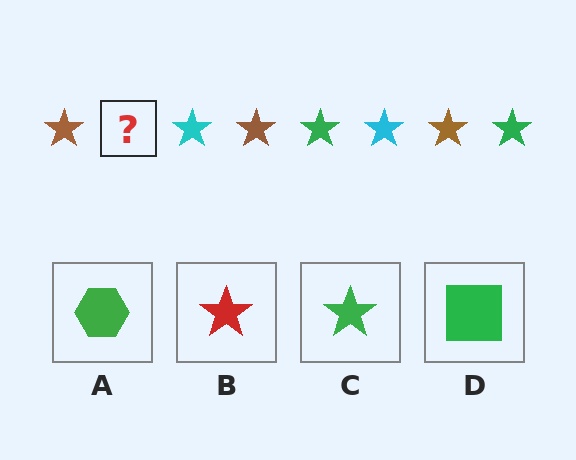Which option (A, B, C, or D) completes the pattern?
C.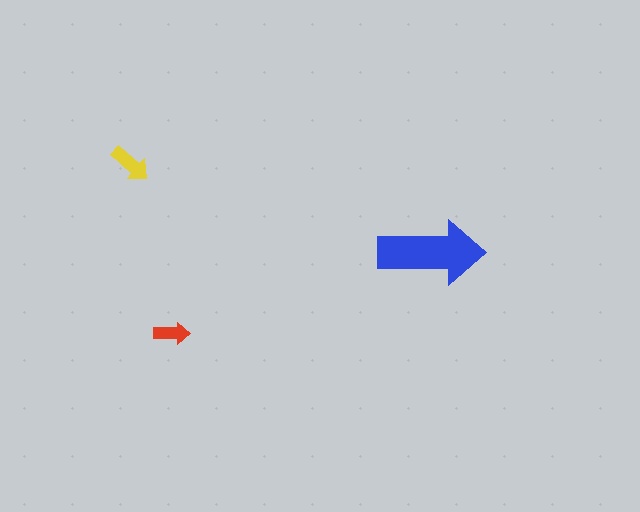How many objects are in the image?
There are 3 objects in the image.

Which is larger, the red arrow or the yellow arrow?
The yellow one.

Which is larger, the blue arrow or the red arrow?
The blue one.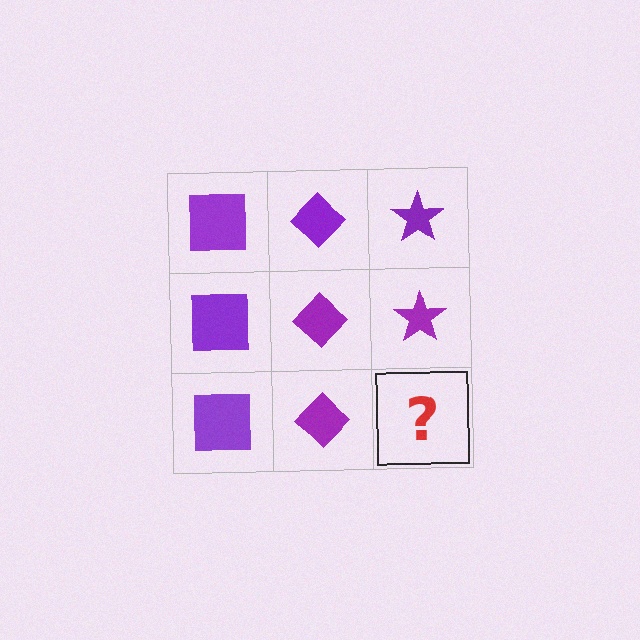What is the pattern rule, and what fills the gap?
The rule is that each column has a consistent shape. The gap should be filled with a purple star.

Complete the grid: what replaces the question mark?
The question mark should be replaced with a purple star.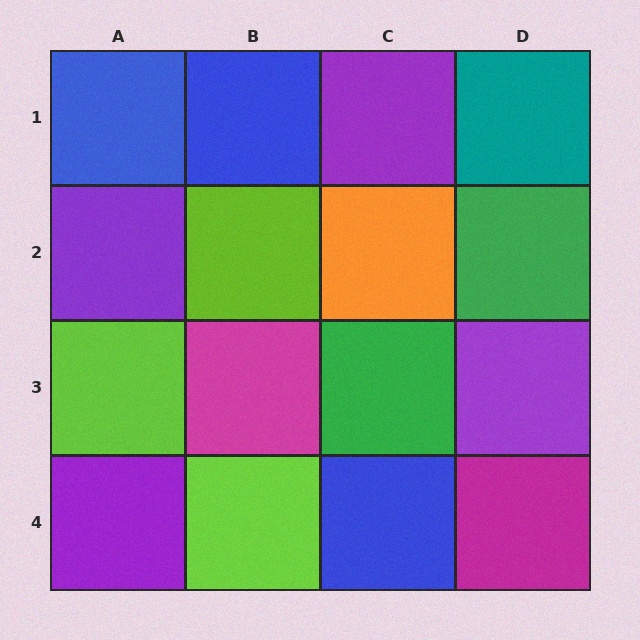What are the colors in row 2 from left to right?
Purple, lime, orange, green.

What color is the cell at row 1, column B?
Blue.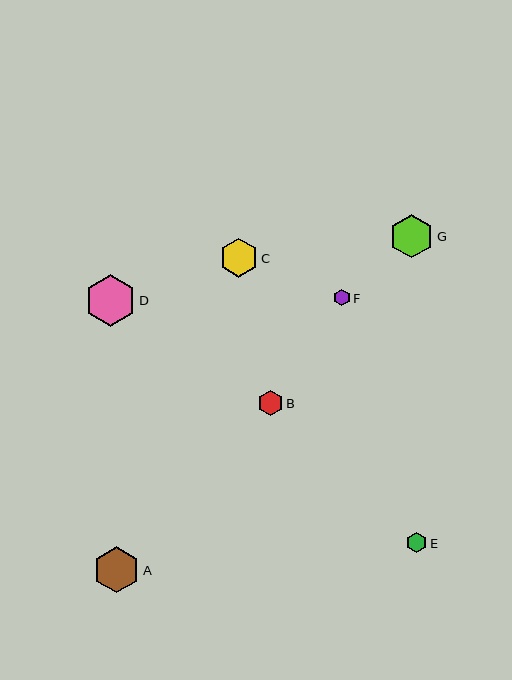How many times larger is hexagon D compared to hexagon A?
Hexagon D is approximately 1.1 times the size of hexagon A.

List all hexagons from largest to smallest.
From largest to smallest: D, A, G, C, B, E, F.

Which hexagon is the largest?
Hexagon D is the largest with a size of approximately 52 pixels.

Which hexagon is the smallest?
Hexagon F is the smallest with a size of approximately 17 pixels.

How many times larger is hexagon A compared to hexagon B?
Hexagon A is approximately 1.8 times the size of hexagon B.